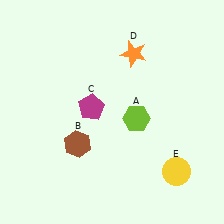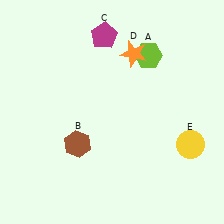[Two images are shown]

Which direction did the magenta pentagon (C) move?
The magenta pentagon (C) moved up.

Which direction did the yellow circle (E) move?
The yellow circle (E) moved up.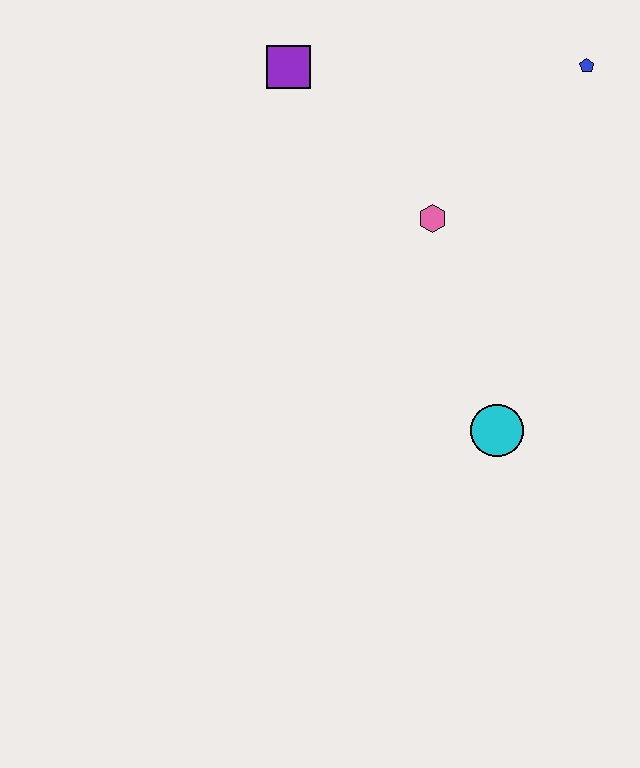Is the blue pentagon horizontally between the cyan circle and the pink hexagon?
No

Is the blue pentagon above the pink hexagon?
Yes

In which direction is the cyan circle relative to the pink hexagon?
The cyan circle is below the pink hexagon.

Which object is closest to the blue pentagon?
The pink hexagon is closest to the blue pentagon.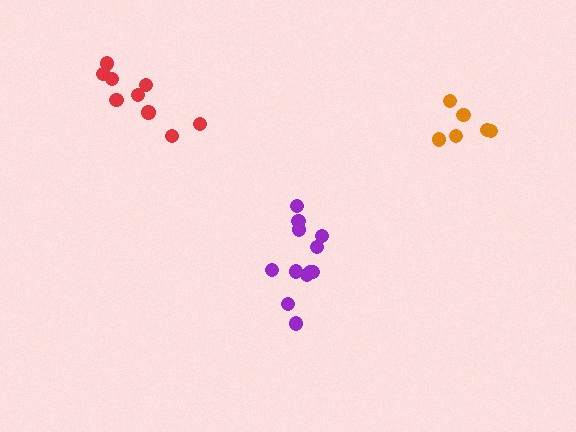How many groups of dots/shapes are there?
There are 3 groups.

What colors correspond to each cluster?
The clusters are colored: orange, purple, red.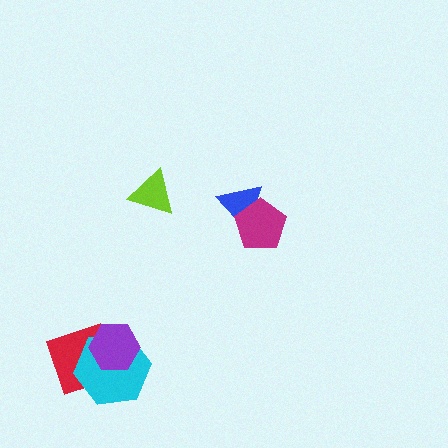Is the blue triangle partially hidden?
Yes, it is partially covered by another shape.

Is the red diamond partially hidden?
Yes, it is partially covered by another shape.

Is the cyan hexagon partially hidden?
Yes, it is partially covered by another shape.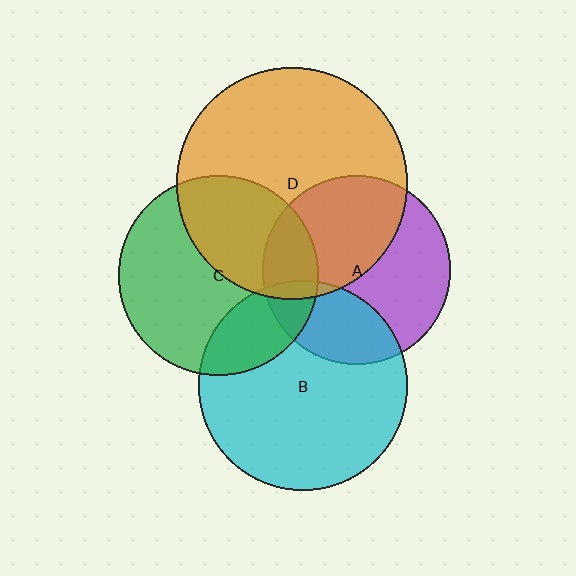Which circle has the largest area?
Circle D (orange).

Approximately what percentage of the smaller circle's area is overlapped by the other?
Approximately 5%.